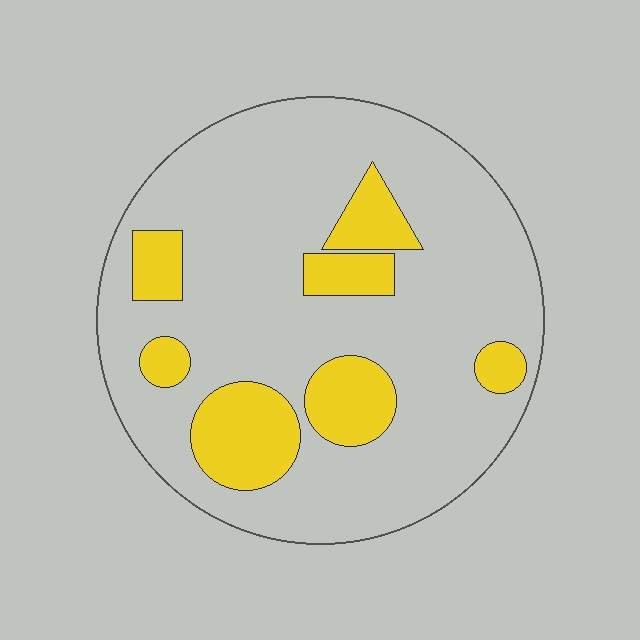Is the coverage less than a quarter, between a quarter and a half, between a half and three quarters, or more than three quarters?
Less than a quarter.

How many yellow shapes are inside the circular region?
7.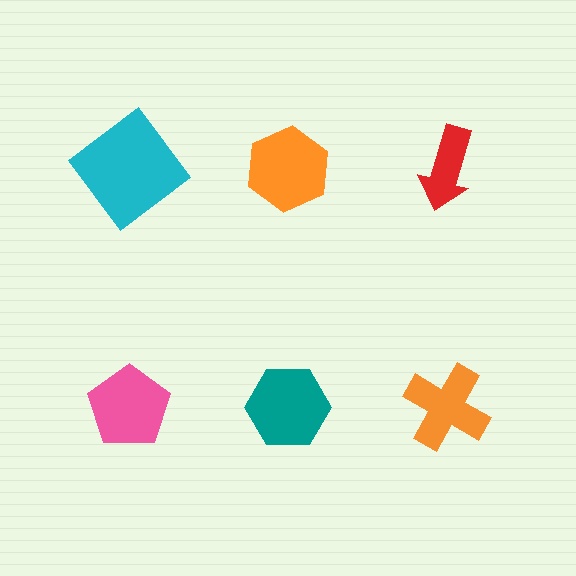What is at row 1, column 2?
An orange hexagon.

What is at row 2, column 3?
An orange cross.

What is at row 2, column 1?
A pink pentagon.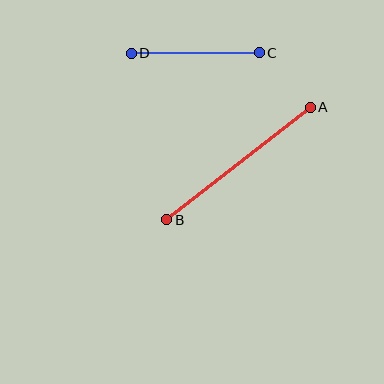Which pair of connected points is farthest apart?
Points A and B are farthest apart.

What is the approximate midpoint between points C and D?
The midpoint is at approximately (195, 53) pixels.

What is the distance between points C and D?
The distance is approximately 128 pixels.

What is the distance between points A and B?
The distance is approximately 183 pixels.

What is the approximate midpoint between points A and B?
The midpoint is at approximately (239, 164) pixels.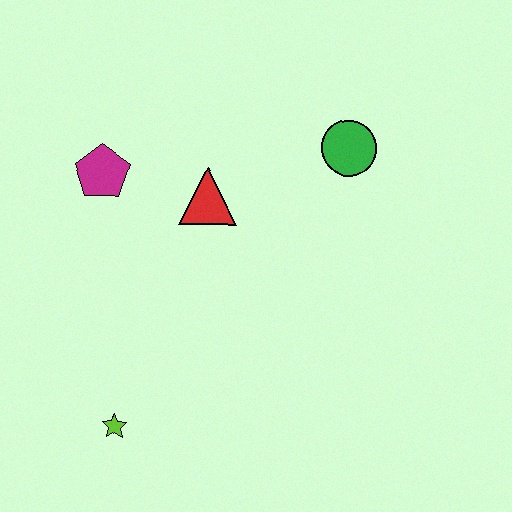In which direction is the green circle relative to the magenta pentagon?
The green circle is to the right of the magenta pentagon.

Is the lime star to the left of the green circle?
Yes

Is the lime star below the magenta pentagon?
Yes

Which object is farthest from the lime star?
The green circle is farthest from the lime star.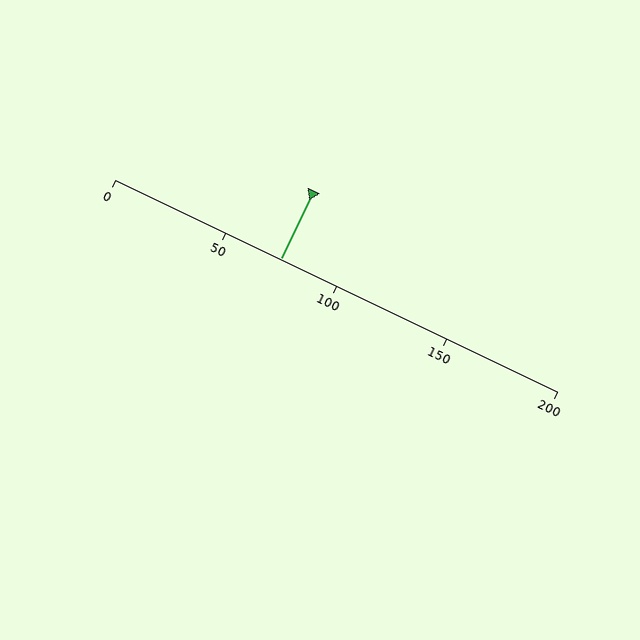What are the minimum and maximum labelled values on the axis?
The axis runs from 0 to 200.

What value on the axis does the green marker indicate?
The marker indicates approximately 75.